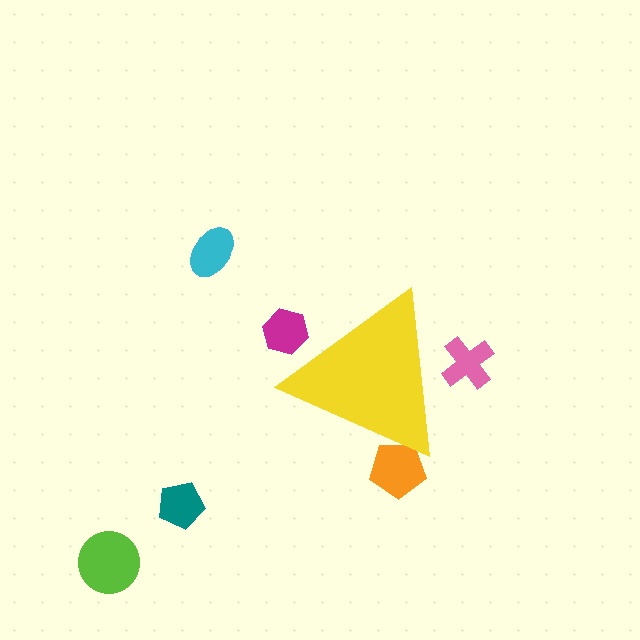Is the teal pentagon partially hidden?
No, the teal pentagon is fully visible.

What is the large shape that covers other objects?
A yellow triangle.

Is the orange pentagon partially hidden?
Yes, the orange pentagon is partially hidden behind the yellow triangle.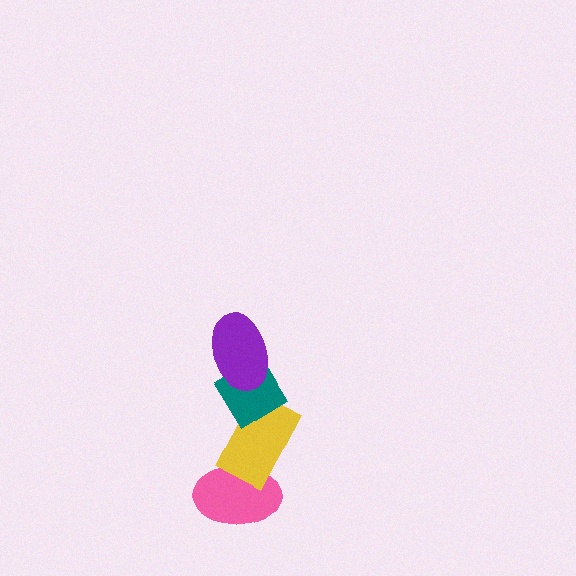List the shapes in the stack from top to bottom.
From top to bottom: the purple ellipse, the teal diamond, the yellow rectangle, the pink ellipse.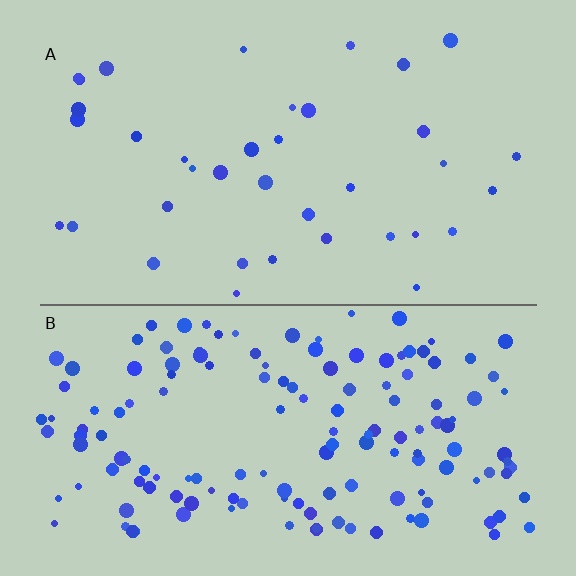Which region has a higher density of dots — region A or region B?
B (the bottom).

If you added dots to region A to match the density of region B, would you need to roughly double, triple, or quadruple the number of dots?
Approximately quadruple.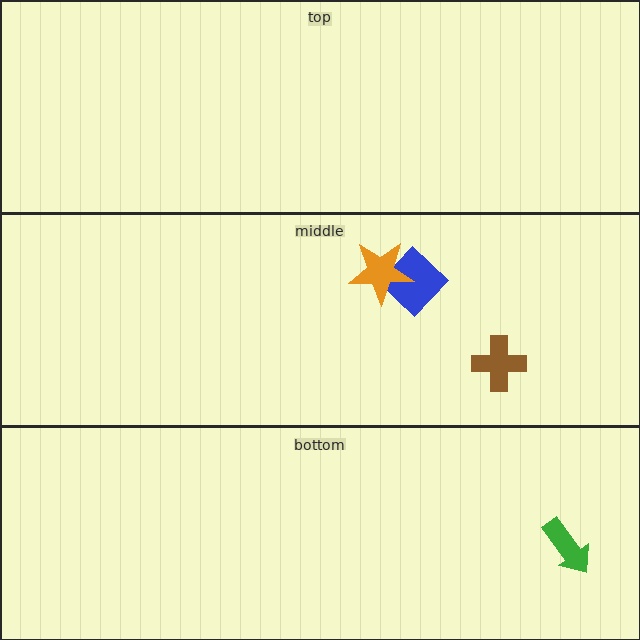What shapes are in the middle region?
The blue diamond, the orange star, the brown cross.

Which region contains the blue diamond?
The middle region.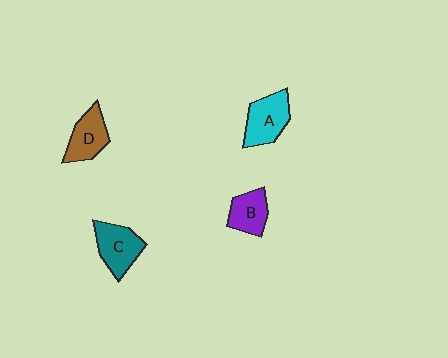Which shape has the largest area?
Shape C (teal).